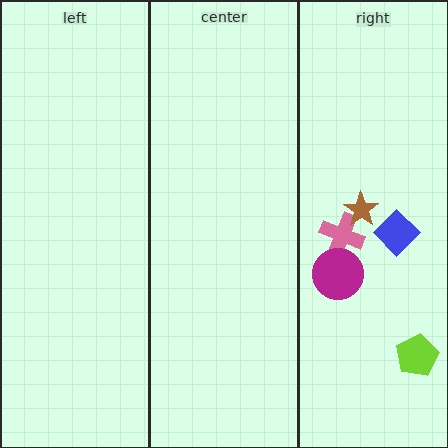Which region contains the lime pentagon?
The right region.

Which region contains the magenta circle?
The right region.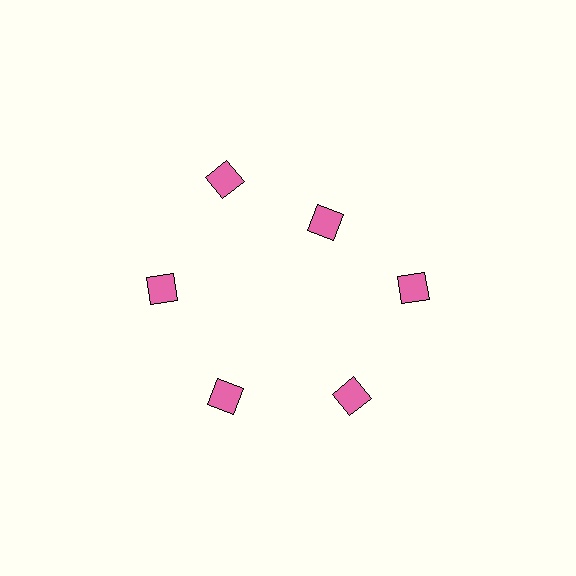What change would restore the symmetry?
The symmetry would be restored by moving it outward, back onto the ring so that all 6 diamonds sit at equal angles and equal distance from the center.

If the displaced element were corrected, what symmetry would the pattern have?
It would have 6-fold rotational symmetry — the pattern would map onto itself every 60 degrees.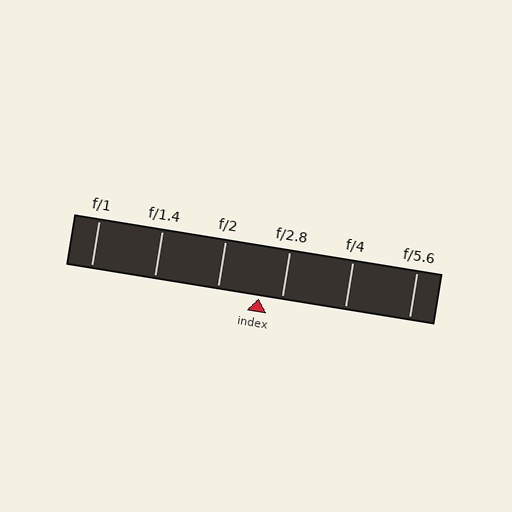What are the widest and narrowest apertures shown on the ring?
The widest aperture shown is f/1 and the narrowest is f/5.6.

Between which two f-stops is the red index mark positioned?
The index mark is between f/2 and f/2.8.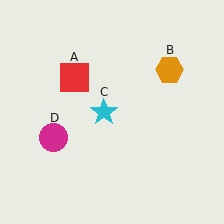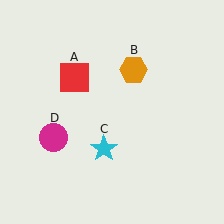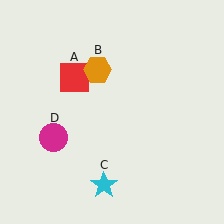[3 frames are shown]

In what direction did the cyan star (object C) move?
The cyan star (object C) moved down.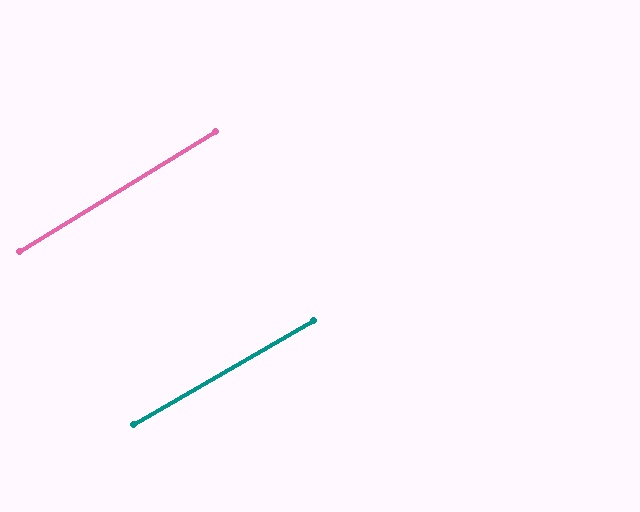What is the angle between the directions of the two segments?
Approximately 1 degree.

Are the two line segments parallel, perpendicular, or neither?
Parallel — their directions differ by only 1.1°.